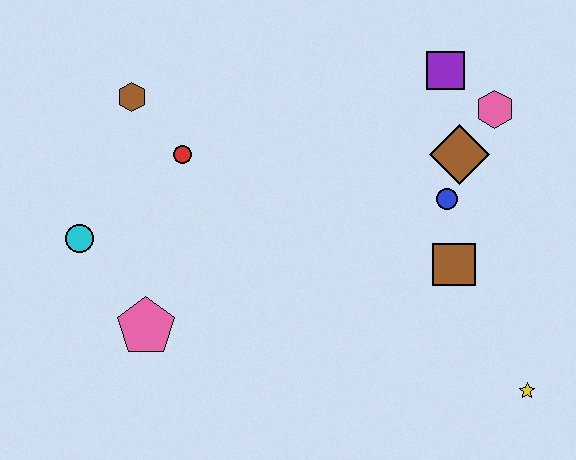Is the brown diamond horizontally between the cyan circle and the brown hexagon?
No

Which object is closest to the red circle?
The brown hexagon is closest to the red circle.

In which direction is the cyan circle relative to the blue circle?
The cyan circle is to the left of the blue circle.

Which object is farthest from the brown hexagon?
The yellow star is farthest from the brown hexagon.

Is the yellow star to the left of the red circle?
No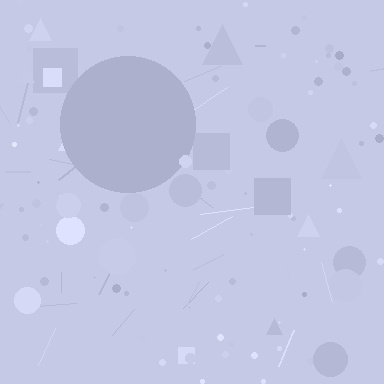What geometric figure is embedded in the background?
A circle is embedded in the background.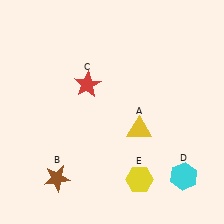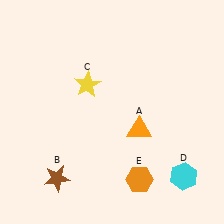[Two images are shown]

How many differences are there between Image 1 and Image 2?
There are 3 differences between the two images.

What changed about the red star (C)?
In Image 1, C is red. In Image 2, it changed to yellow.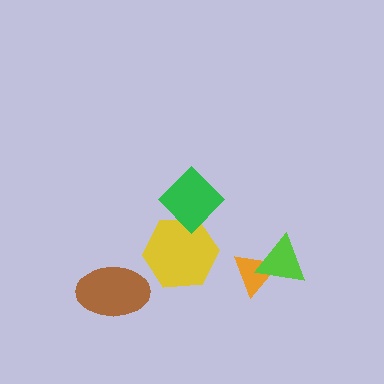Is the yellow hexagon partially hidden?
Yes, it is partially covered by another shape.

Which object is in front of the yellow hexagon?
The green diamond is in front of the yellow hexagon.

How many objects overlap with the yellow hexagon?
1 object overlaps with the yellow hexagon.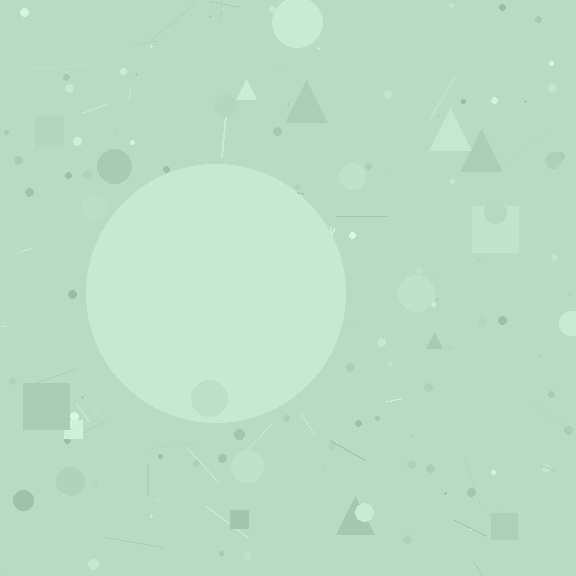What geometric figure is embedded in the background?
A circle is embedded in the background.